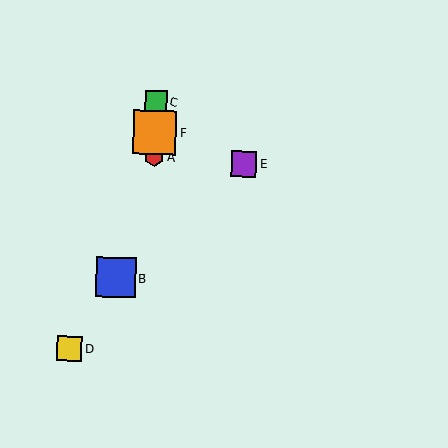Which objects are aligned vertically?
Objects A, C, F are aligned vertically.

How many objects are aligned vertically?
3 objects (A, C, F) are aligned vertically.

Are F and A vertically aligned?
Yes, both are at x≈155.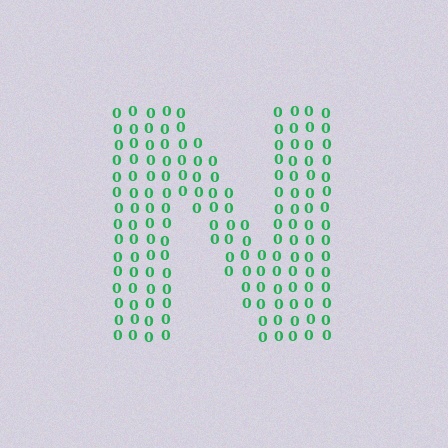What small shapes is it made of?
It is made of small digit 0's.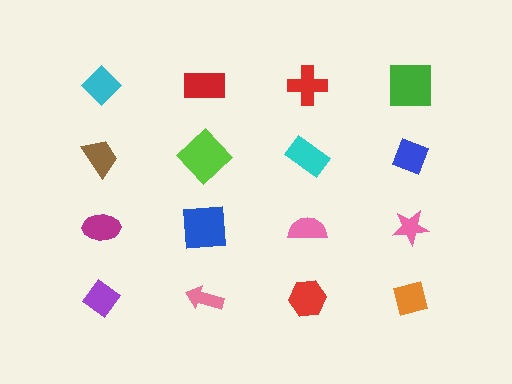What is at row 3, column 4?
A pink star.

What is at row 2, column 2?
A lime diamond.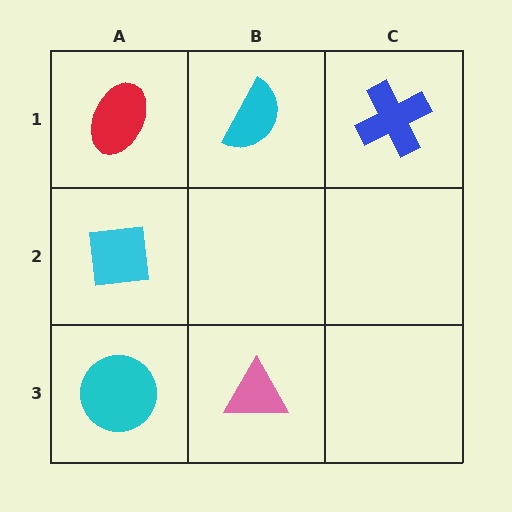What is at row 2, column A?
A cyan square.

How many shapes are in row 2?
1 shape.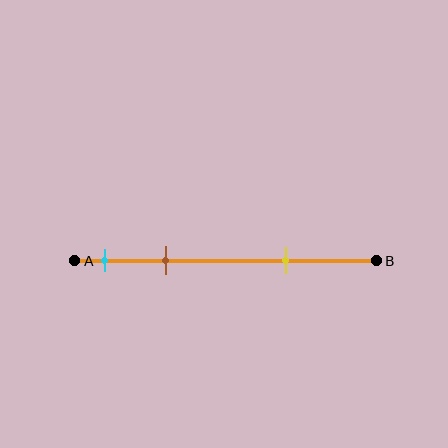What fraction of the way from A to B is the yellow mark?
The yellow mark is approximately 70% (0.7) of the way from A to B.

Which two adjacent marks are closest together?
The cyan and brown marks are the closest adjacent pair.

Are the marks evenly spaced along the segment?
No, the marks are not evenly spaced.